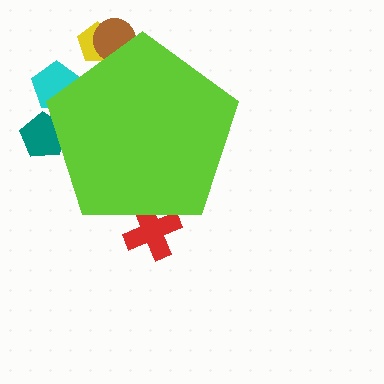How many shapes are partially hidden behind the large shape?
5 shapes are partially hidden.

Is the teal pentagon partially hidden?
Yes, the teal pentagon is partially hidden behind the lime pentagon.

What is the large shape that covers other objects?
A lime pentagon.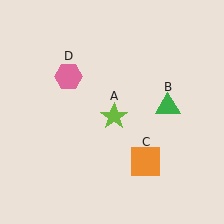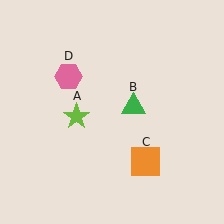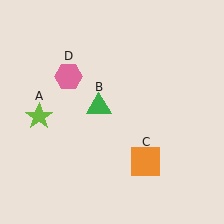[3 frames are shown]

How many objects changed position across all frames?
2 objects changed position: lime star (object A), green triangle (object B).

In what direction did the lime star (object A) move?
The lime star (object A) moved left.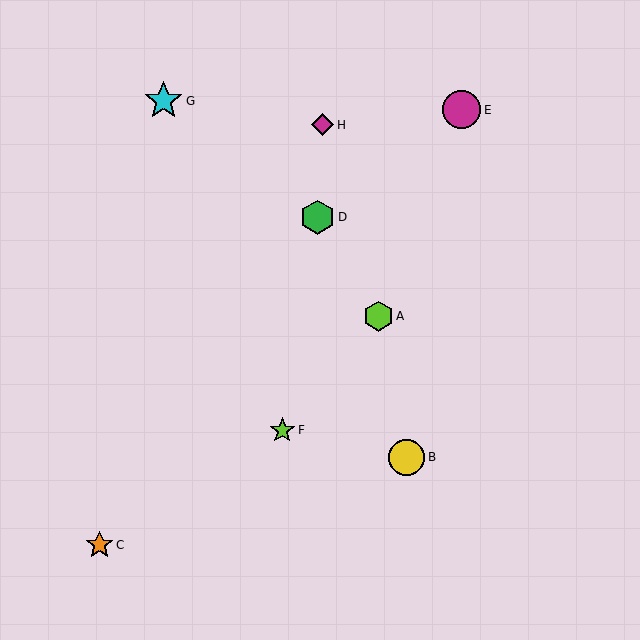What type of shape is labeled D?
Shape D is a green hexagon.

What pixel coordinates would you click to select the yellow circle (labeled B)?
Click at (407, 457) to select the yellow circle B.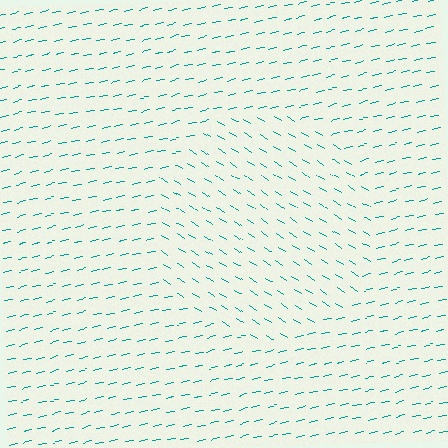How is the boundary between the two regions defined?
The boundary is defined purely by a change in line orientation (approximately 45 degrees difference). All lines are the same color and thickness.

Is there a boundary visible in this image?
Yes, there is a texture boundary formed by a change in line orientation.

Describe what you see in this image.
The image is filled with small teal line segments. A circle region in the image has lines oriented differently from the surrounding lines, creating a visible texture boundary.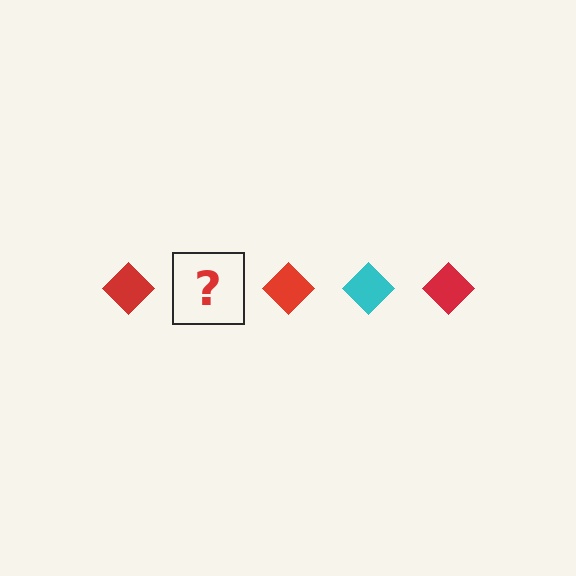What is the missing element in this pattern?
The missing element is a cyan diamond.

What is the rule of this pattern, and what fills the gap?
The rule is that the pattern cycles through red, cyan diamonds. The gap should be filled with a cyan diamond.